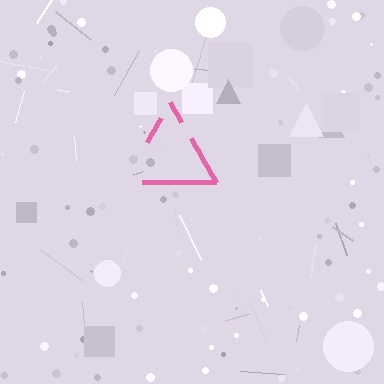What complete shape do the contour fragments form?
The contour fragments form a triangle.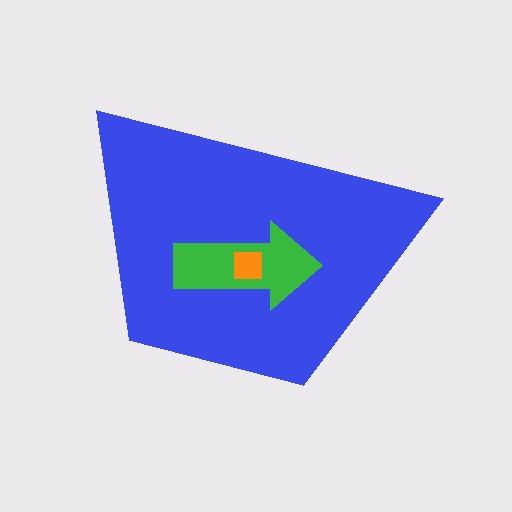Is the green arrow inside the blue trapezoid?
Yes.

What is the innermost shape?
The orange square.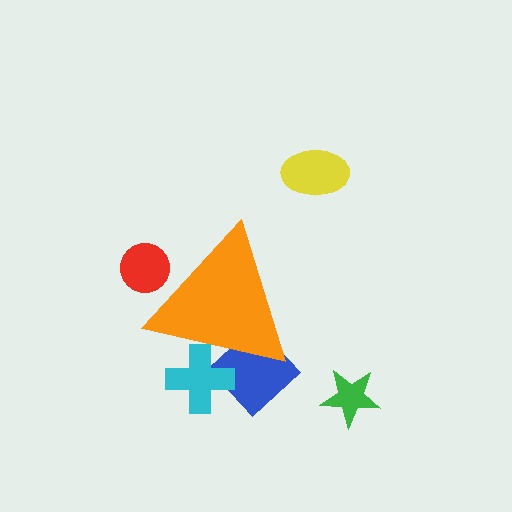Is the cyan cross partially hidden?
Yes, the cyan cross is partially hidden behind the orange triangle.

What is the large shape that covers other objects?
An orange triangle.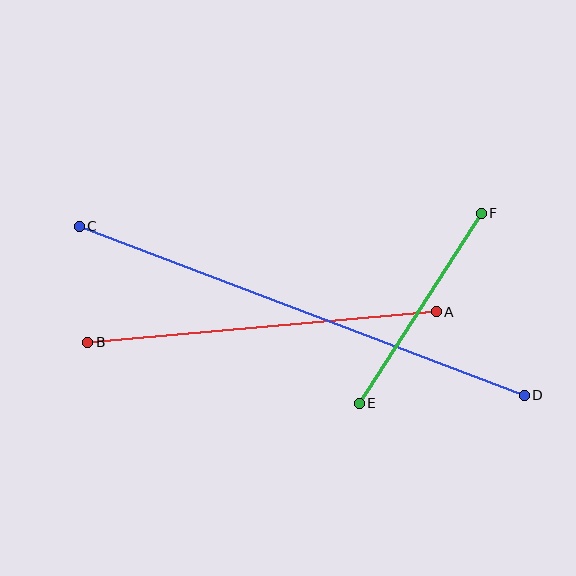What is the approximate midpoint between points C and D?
The midpoint is at approximately (302, 311) pixels.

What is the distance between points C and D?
The distance is approximately 476 pixels.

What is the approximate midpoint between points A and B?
The midpoint is at approximately (262, 327) pixels.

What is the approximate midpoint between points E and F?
The midpoint is at approximately (420, 308) pixels.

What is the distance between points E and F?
The distance is approximately 226 pixels.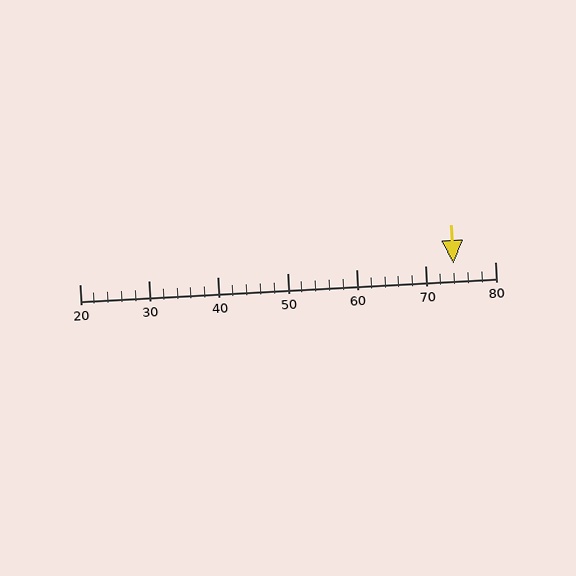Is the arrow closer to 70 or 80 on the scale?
The arrow is closer to 70.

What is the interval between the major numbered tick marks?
The major tick marks are spaced 10 units apart.